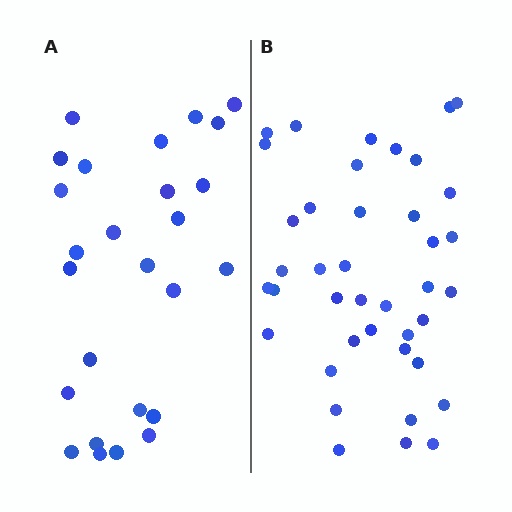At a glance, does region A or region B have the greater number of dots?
Region B (the right region) has more dots.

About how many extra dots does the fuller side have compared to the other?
Region B has approximately 15 more dots than region A.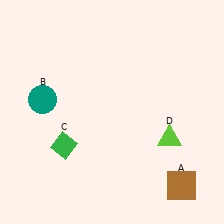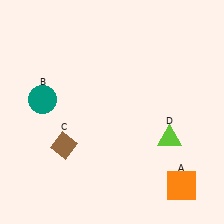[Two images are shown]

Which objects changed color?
A changed from brown to orange. C changed from green to brown.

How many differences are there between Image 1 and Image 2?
There are 2 differences between the two images.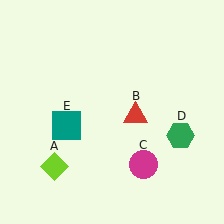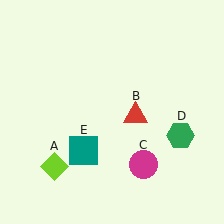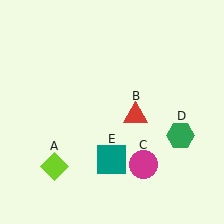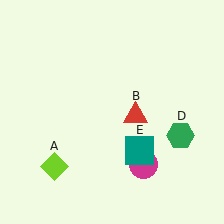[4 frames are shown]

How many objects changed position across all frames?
1 object changed position: teal square (object E).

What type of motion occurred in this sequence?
The teal square (object E) rotated counterclockwise around the center of the scene.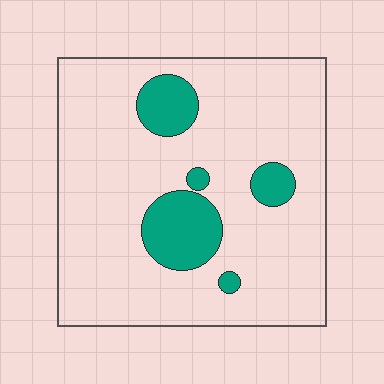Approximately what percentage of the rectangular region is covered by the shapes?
Approximately 15%.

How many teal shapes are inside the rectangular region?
5.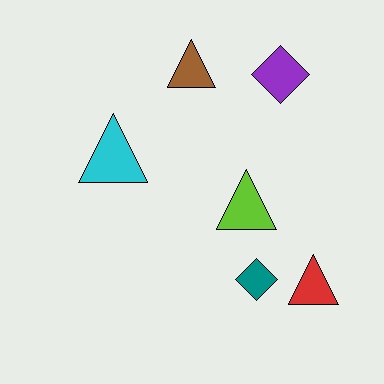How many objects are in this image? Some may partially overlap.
There are 6 objects.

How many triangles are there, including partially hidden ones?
There are 4 triangles.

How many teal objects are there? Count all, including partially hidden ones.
There is 1 teal object.